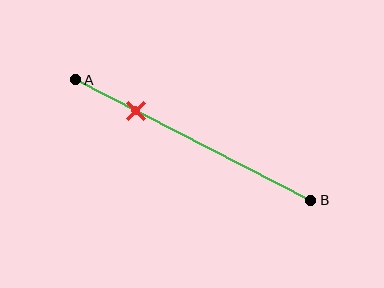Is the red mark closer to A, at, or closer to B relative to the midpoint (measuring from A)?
The red mark is closer to point A than the midpoint of segment AB.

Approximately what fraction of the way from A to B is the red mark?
The red mark is approximately 25% of the way from A to B.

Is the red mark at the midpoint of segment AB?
No, the mark is at about 25% from A, not at the 50% midpoint.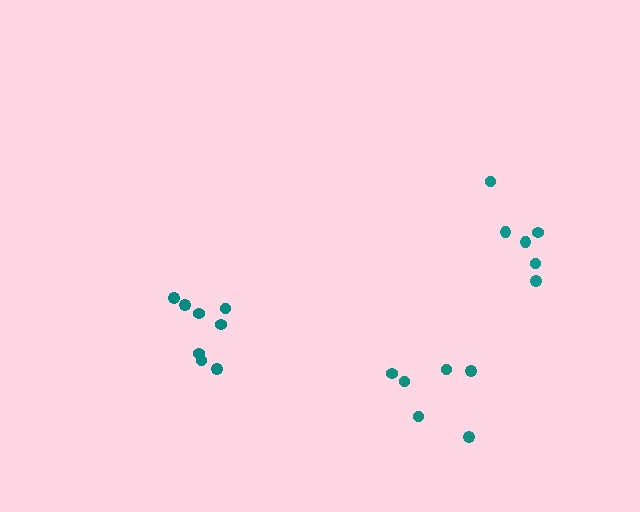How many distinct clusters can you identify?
There are 3 distinct clusters.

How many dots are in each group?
Group 1: 6 dots, Group 2: 8 dots, Group 3: 6 dots (20 total).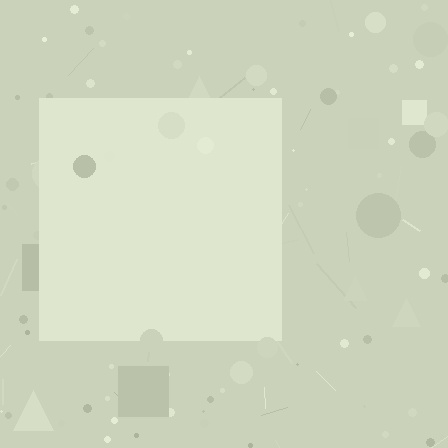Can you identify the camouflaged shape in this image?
The camouflaged shape is a square.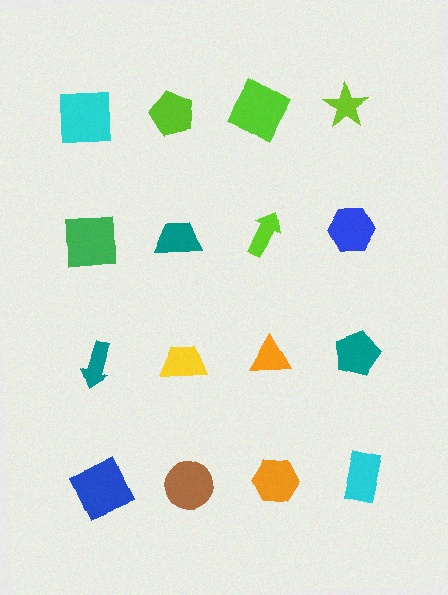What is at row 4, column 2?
A brown circle.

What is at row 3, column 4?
A teal pentagon.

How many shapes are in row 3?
4 shapes.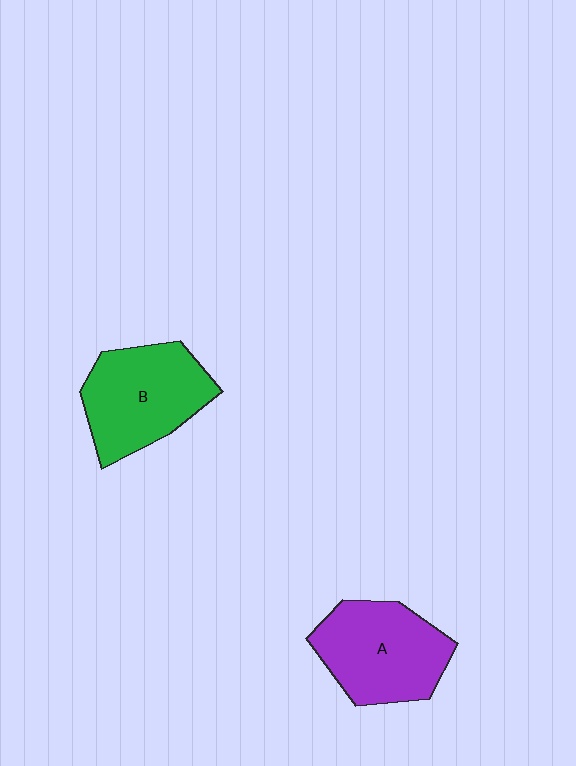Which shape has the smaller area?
Shape A (purple).